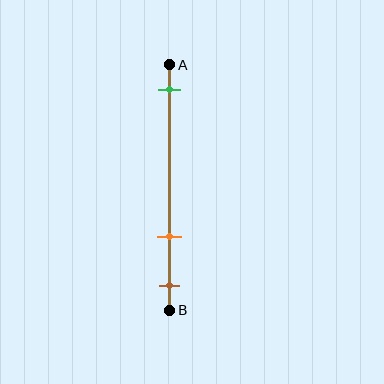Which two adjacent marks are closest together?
The orange and brown marks are the closest adjacent pair.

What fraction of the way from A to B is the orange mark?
The orange mark is approximately 70% (0.7) of the way from A to B.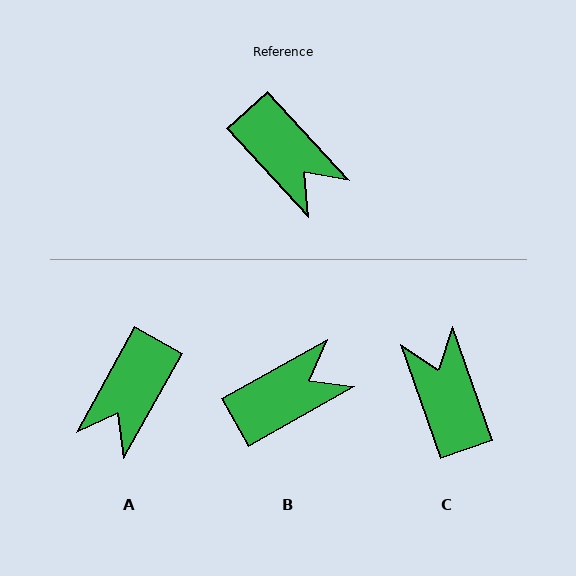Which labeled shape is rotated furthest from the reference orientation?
C, about 157 degrees away.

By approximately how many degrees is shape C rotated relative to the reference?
Approximately 157 degrees counter-clockwise.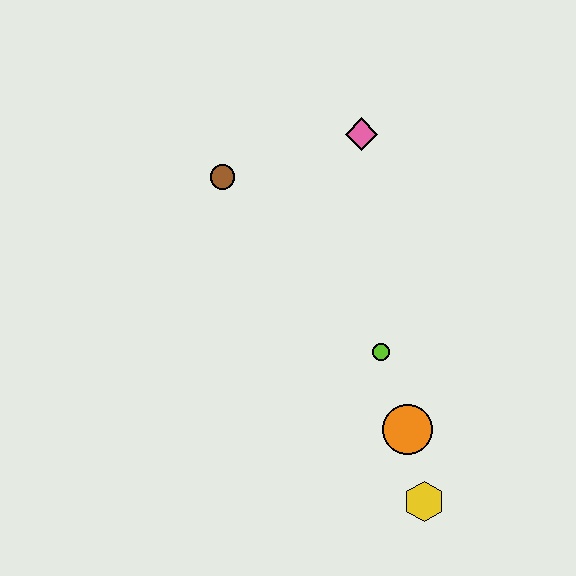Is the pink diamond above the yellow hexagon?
Yes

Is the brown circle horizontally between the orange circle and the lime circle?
No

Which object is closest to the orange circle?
The yellow hexagon is closest to the orange circle.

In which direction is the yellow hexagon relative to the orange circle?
The yellow hexagon is below the orange circle.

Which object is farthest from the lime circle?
The brown circle is farthest from the lime circle.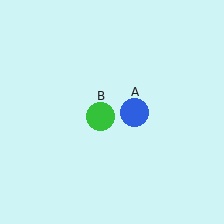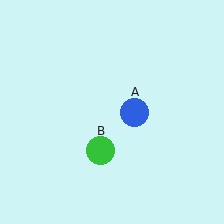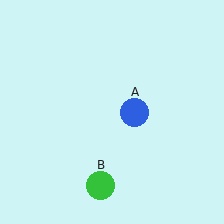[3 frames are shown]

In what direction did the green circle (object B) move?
The green circle (object B) moved down.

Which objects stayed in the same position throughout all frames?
Blue circle (object A) remained stationary.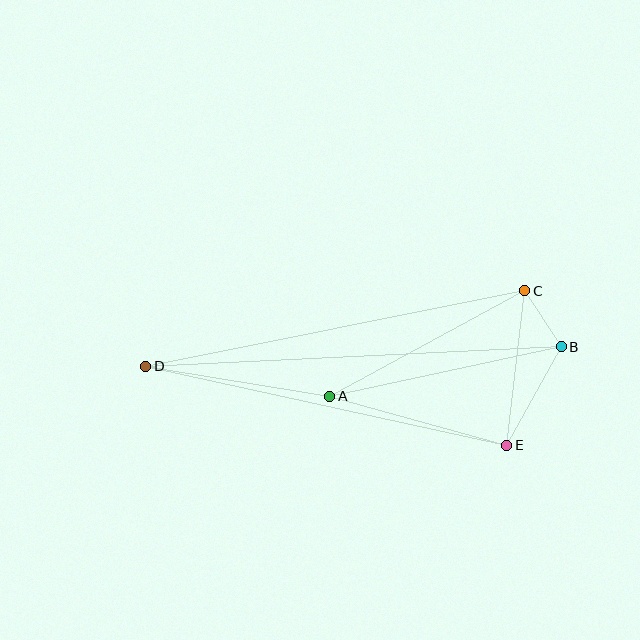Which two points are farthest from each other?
Points B and D are farthest from each other.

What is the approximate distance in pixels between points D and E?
The distance between D and E is approximately 370 pixels.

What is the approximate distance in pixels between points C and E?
The distance between C and E is approximately 155 pixels.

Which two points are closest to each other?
Points B and C are closest to each other.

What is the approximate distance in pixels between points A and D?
The distance between A and D is approximately 187 pixels.